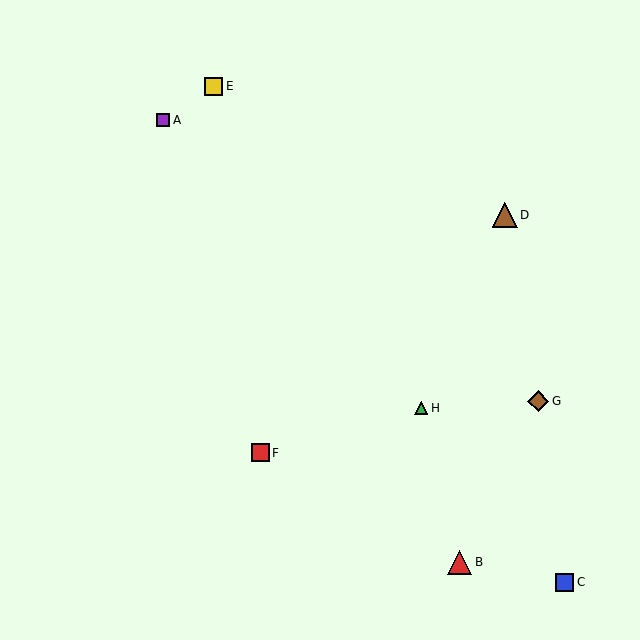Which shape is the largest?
The brown triangle (labeled D) is the largest.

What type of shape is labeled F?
Shape F is a red square.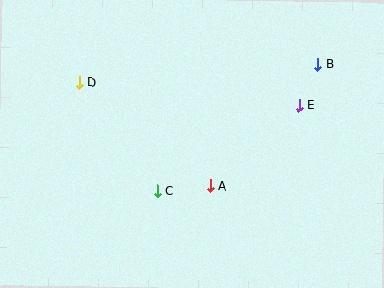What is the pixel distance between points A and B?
The distance between A and B is 163 pixels.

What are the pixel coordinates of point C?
Point C is at (158, 191).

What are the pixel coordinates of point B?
Point B is at (318, 64).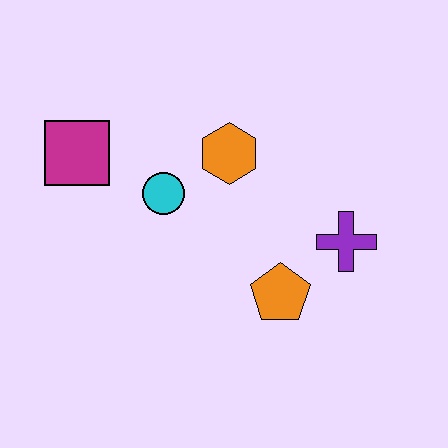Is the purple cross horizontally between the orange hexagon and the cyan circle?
No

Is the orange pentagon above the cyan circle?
No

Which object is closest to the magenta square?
The cyan circle is closest to the magenta square.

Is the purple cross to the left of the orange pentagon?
No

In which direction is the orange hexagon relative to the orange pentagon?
The orange hexagon is above the orange pentagon.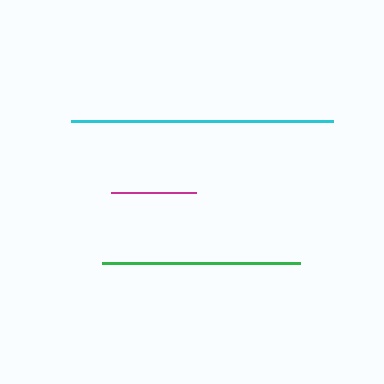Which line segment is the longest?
The cyan line is the longest at approximately 262 pixels.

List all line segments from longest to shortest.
From longest to shortest: cyan, green, magenta.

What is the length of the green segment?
The green segment is approximately 198 pixels long.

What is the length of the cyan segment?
The cyan segment is approximately 262 pixels long.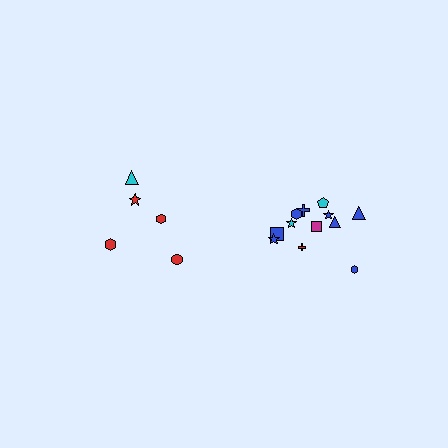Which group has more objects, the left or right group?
The right group.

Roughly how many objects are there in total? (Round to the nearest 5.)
Roughly 15 objects in total.